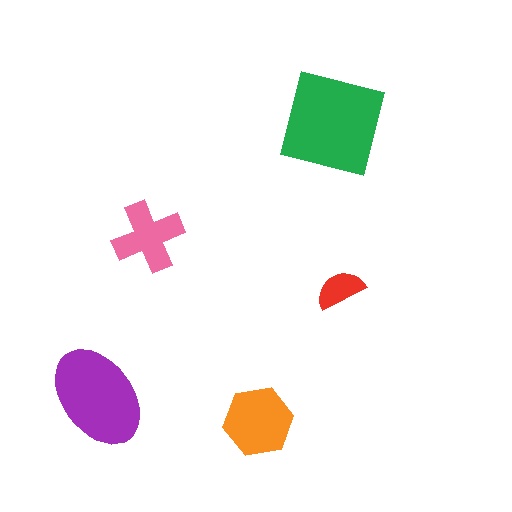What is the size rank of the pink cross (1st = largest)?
4th.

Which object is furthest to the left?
The purple ellipse is leftmost.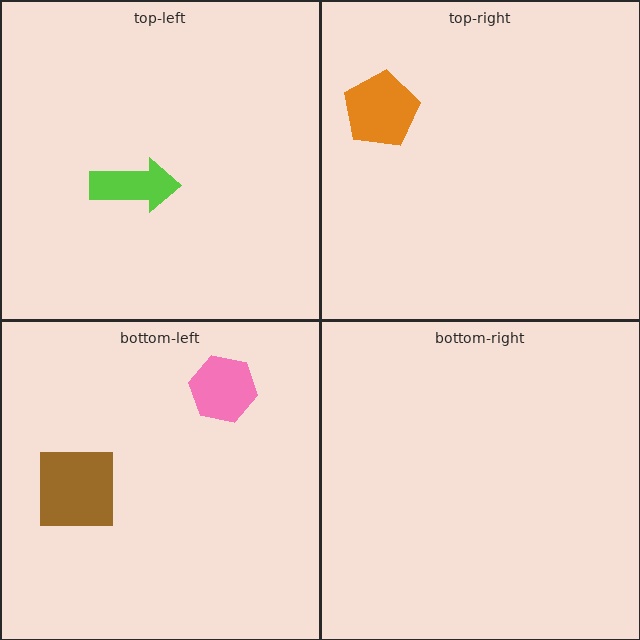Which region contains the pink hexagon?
The bottom-left region.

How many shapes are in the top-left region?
1.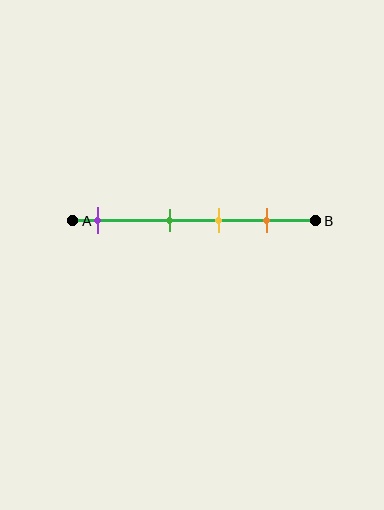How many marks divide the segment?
There are 4 marks dividing the segment.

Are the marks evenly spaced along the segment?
No, the marks are not evenly spaced.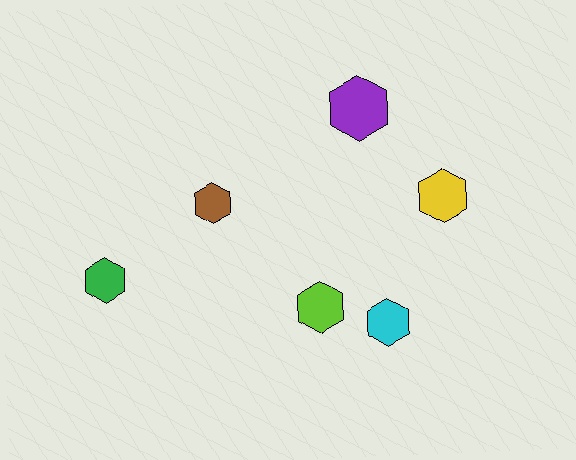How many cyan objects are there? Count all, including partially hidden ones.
There is 1 cyan object.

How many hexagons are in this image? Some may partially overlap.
There are 6 hexagons.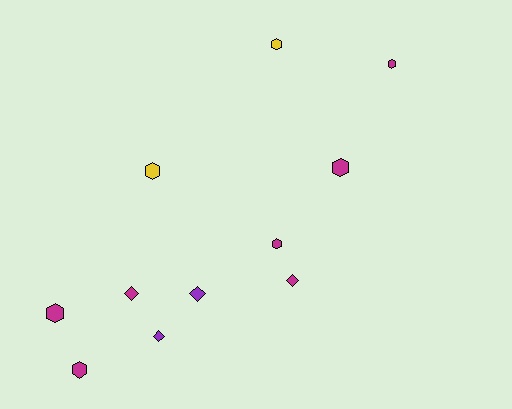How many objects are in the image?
There are 11 objects.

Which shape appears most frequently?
Hexagon, with 7 objects.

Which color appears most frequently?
Magenta, with 7 objects.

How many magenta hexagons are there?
There are 5 magenta hexagons.